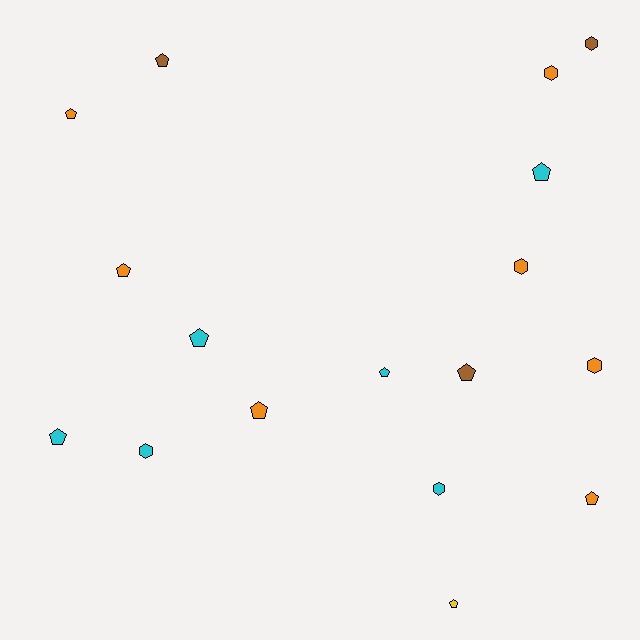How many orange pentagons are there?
There are 4 orange pentagons.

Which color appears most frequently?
Orange, with 7 objects.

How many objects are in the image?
There are 17 objects.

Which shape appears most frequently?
Pentagon, with 11 objects.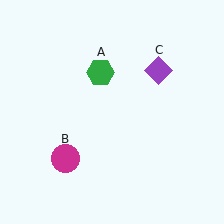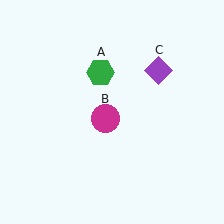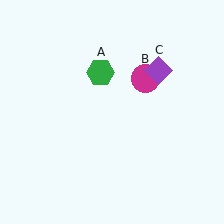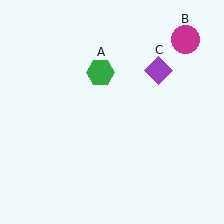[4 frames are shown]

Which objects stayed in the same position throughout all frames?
Green hexagon (object A) and purple diamond (object C) remained stationary.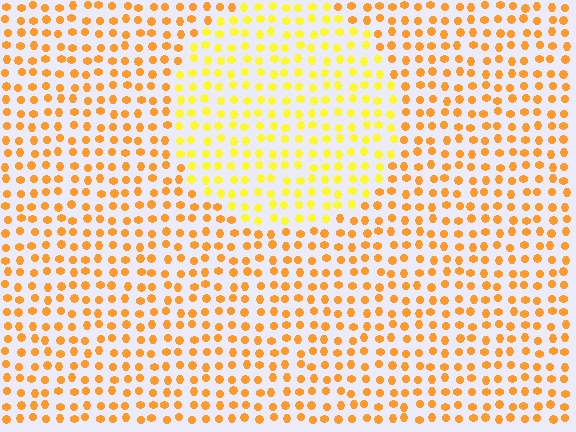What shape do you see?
I see a circle.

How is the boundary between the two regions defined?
The boundary is defined purely by a slight shift in hue (about 28 degrees). Spacing, size, and orientation are identical on both sides.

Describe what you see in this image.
The image is filled with small orange elements in a uniform arrangement. A circle-shaped region is visible where the elements are tinted to a slightly different hue, forming a subtle color boundary.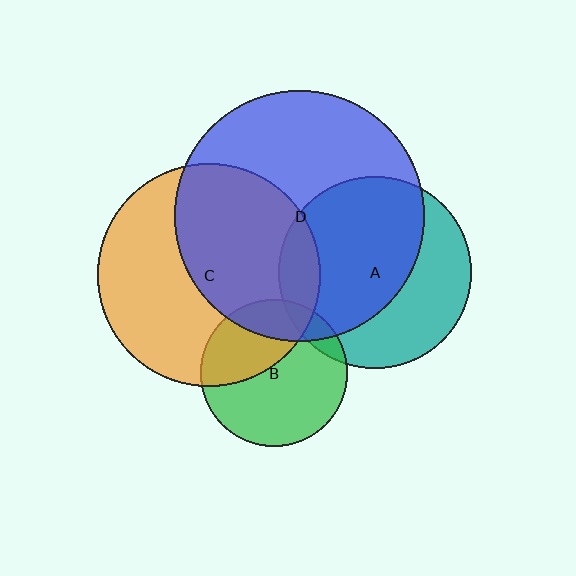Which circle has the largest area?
Circle D (blue).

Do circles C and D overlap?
Yes.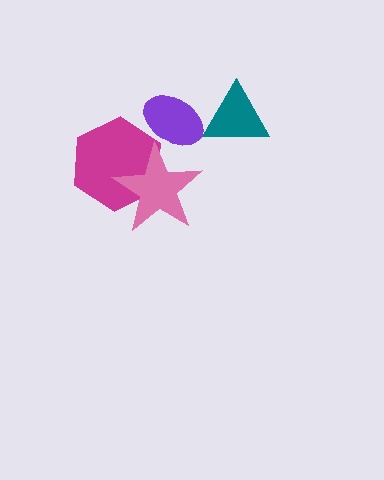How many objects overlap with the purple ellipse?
3 objects overlap with the purple ellipse.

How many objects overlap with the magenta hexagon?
2 objects overlap with the magenta hexagon.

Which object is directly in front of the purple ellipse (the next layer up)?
The magenta hexagon is directly in front of the purple ellipse.